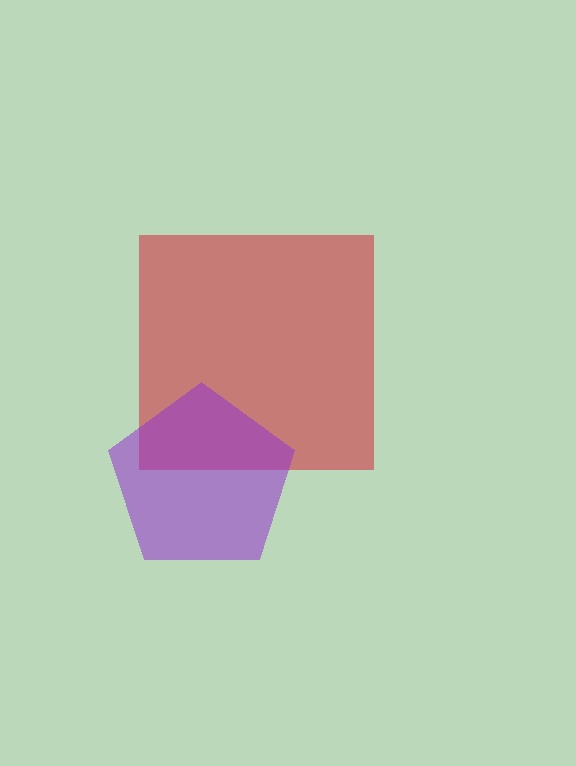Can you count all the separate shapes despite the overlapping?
Yes, there are 2 separate shapes.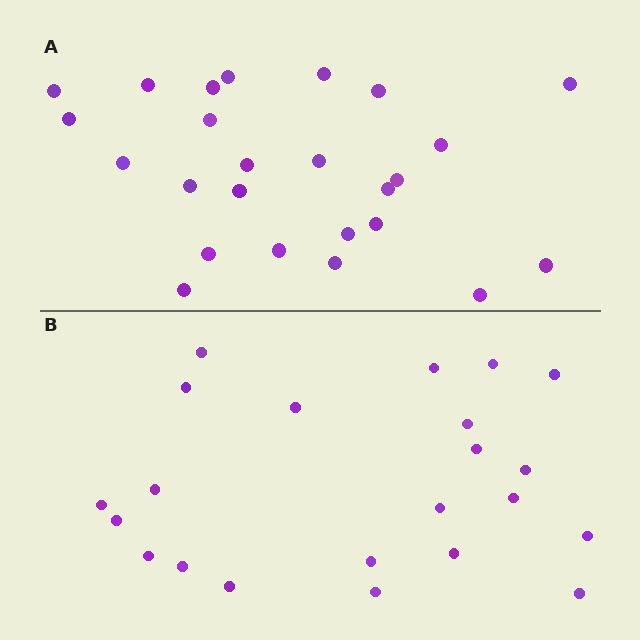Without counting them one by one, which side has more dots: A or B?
Region A (the top region) has more dots.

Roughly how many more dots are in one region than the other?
Region A has just a few more — roughly 2 or 3 more dots than region B.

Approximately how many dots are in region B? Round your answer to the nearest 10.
About 20 dots. (The exact count is 22, which rounds to 20.)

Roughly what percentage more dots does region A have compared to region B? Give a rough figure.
About 15% more.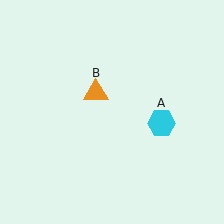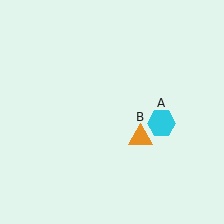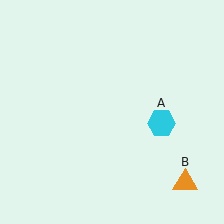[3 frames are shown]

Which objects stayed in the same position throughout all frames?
Cyan hexagon (object A) remained stationary.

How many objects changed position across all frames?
1 object changed position: orange triangle (object B).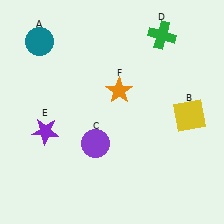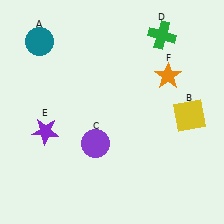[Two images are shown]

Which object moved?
The orange star (F) moved right.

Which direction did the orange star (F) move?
The orange star (F) moved right.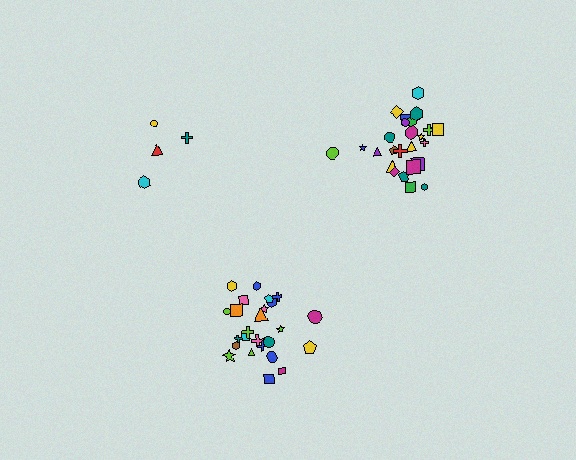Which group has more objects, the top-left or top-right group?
The top-right group.